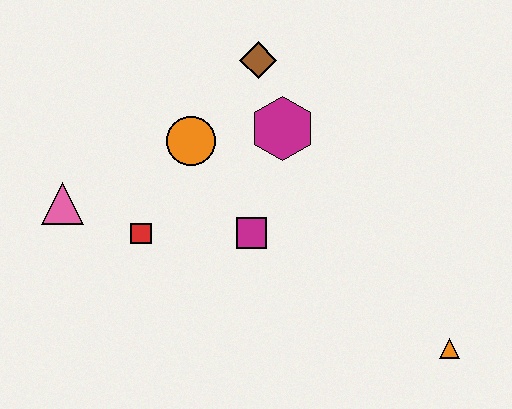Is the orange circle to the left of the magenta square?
Yes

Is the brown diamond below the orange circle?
No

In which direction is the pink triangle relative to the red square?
The pink triangle is to the left of the red square.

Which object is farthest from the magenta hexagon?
The orange triangle is farthest from the magenta hexagon.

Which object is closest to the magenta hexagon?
The brown diamond is closest to the magenta hexagon.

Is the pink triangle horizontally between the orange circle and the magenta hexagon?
No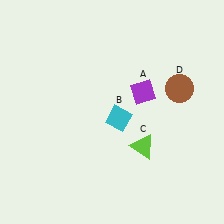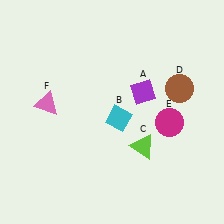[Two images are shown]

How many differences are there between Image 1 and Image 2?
There are 2 differences between the two images.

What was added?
A magenta circle (E), a pink triangle (F) were added in Image 2.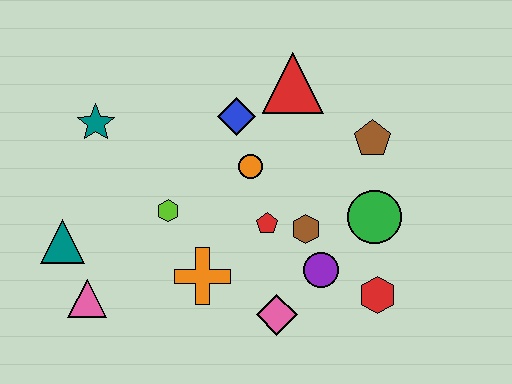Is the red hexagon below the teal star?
Yes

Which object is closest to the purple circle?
The brown hexagon is closest to the purple circle.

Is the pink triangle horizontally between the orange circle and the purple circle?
No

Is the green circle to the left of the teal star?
No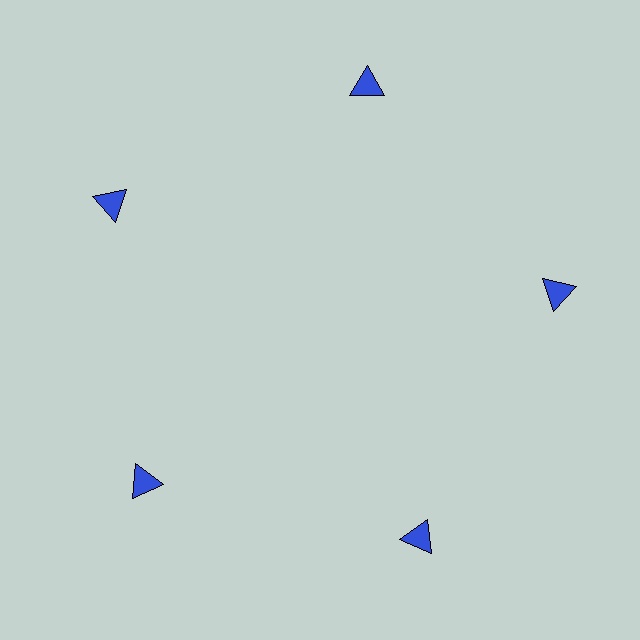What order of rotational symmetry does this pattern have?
This pattern has 5-fold rotational symmetry.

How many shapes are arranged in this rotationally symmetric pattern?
There are 5 shapes, arranged in 5 groups of 1.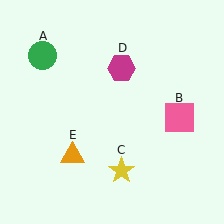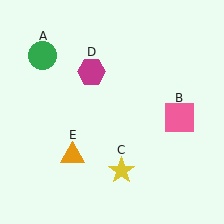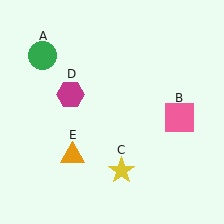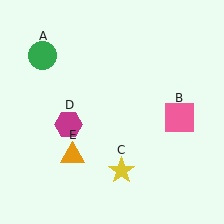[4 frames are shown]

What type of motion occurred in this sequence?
The magenta hexagon (object D) rotated counterclockwise around the center of the scene.